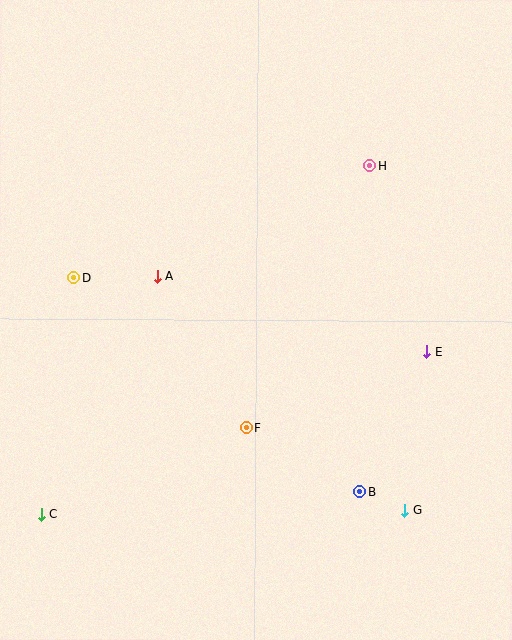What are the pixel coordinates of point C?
Point C is at (41, 514).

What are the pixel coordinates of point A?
Point A is at (158, 277).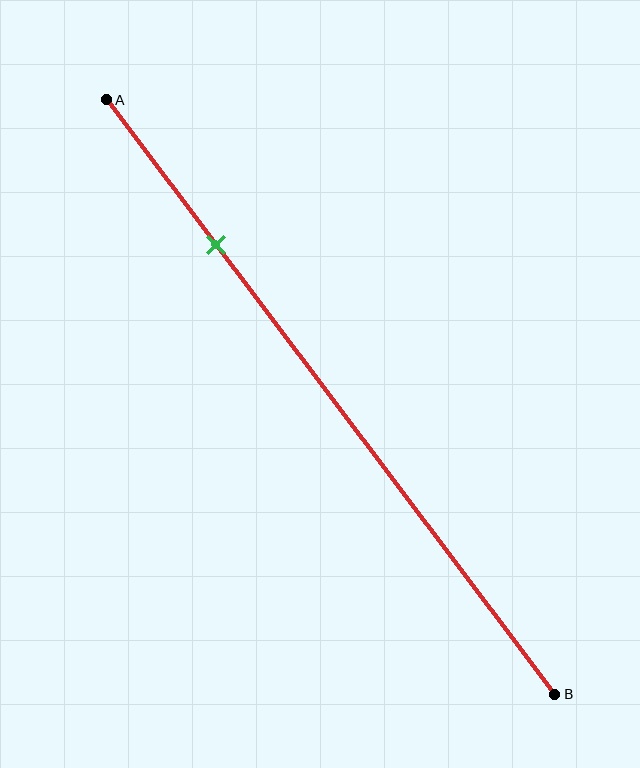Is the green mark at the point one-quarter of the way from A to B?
Yes, the mark is approximately at the one-quarter point.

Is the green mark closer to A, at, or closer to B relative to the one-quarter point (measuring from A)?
The green mark is approximately at the one-quarter point of segment AB.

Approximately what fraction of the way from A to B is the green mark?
The green mark is approximately 25% of the way from A to B.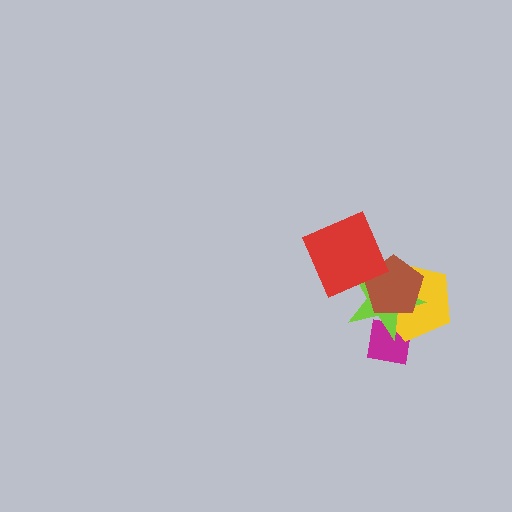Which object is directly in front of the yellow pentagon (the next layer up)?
The lime star is directly in front of the yellow pentagon.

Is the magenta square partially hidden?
Yes, it is partially covered by another shape.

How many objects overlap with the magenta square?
2 objects overlap with the magenta square.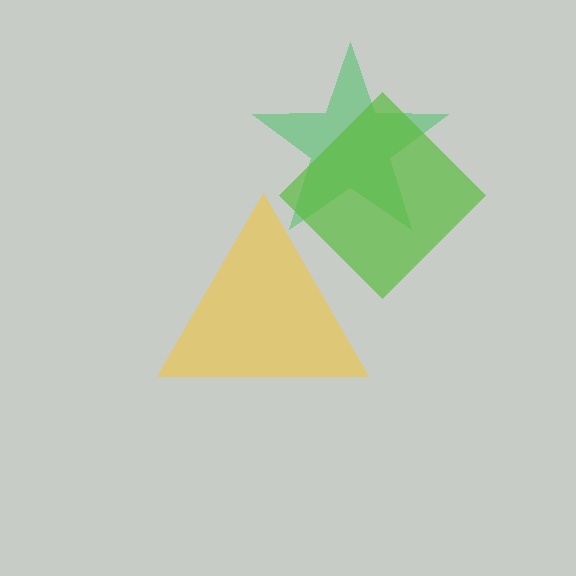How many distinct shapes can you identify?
There are 3 distinct shapes: a yellow triangle, a green star, a lime diamond.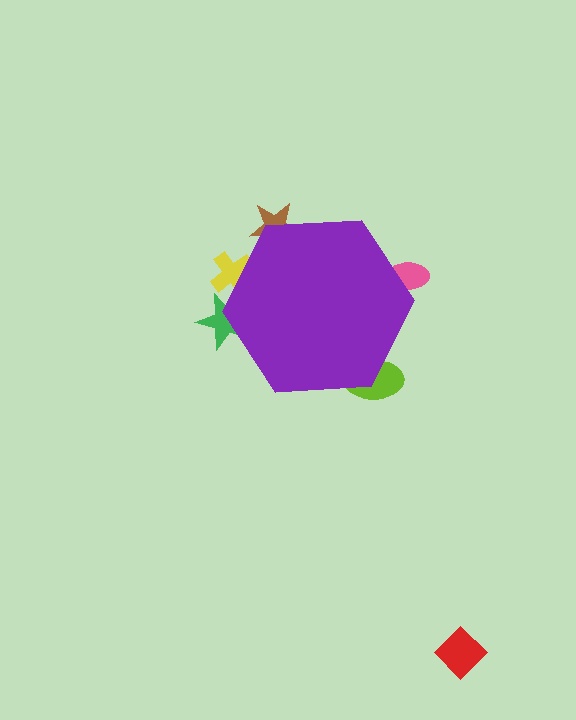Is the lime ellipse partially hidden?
Yes, the lime ellipse is partially hidden behind the purple hexagon.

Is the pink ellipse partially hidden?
Yes, the pink ellipse is partially hidden behind the purple hexagon.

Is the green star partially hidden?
Yes, the green star is partially hidden behind the purple hexagon.